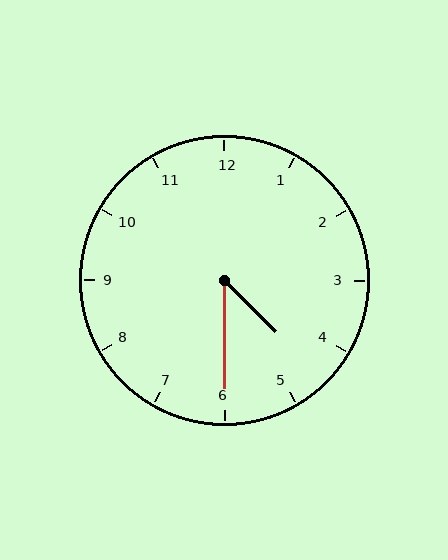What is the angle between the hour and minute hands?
Approximately 45 degrees.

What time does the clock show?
4:30.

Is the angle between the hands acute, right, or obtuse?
It is acute.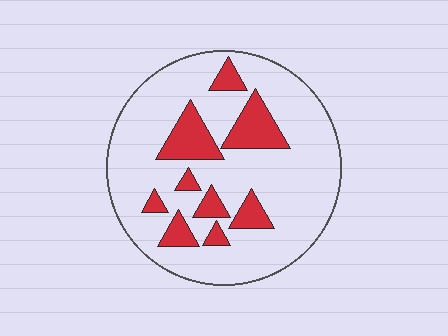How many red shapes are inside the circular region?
9.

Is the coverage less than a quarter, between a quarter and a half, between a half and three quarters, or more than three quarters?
Less than a quarter.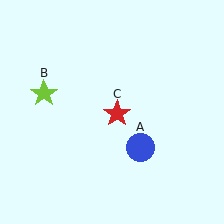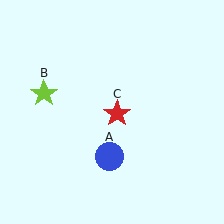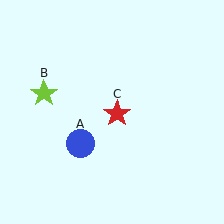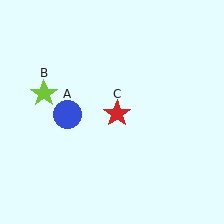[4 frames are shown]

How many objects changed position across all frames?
1 object changed position: blue circle (object A).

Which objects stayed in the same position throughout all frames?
Lime star (object B) and red star (object C) remained stationary.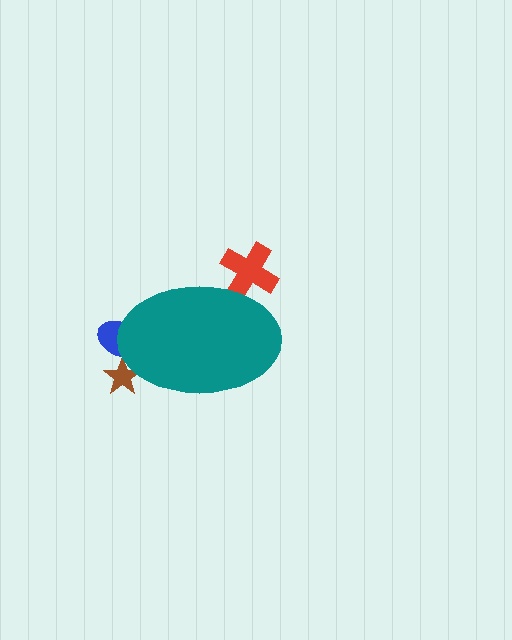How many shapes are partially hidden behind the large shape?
3 shapes are partially hidden.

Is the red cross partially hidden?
Yes, the red cross is partially hidden behind the teal ellipse.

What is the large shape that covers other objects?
A teal ellipse.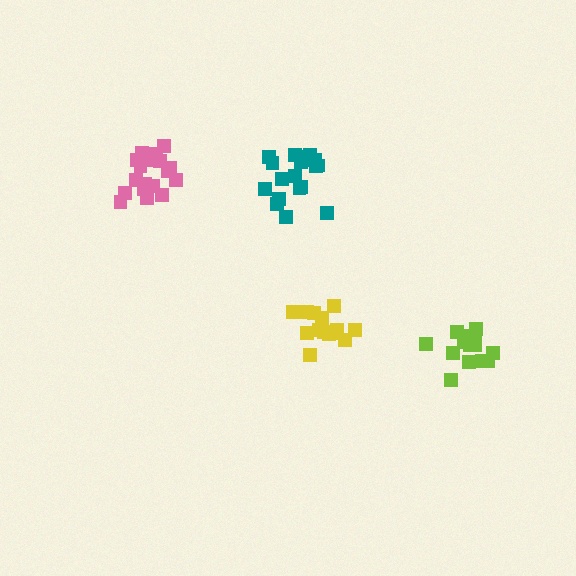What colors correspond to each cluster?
The clusters are colored: lime, yellow, teal, pink.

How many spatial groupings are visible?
There are 4 spatial groupings.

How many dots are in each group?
Group 1: 15 dots, Group 2: 14 dots, Group 3: 19 dots, Group 4: 18 dots (66 total).